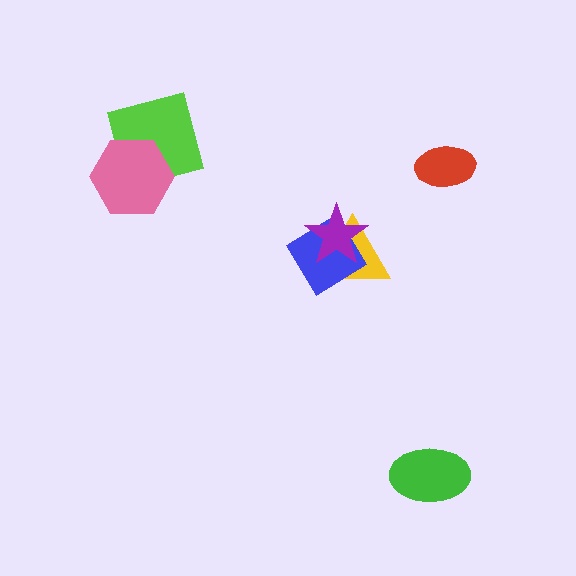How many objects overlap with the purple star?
2 objects overlap with the purple star.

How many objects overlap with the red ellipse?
0 objects overlap with the red ellipse.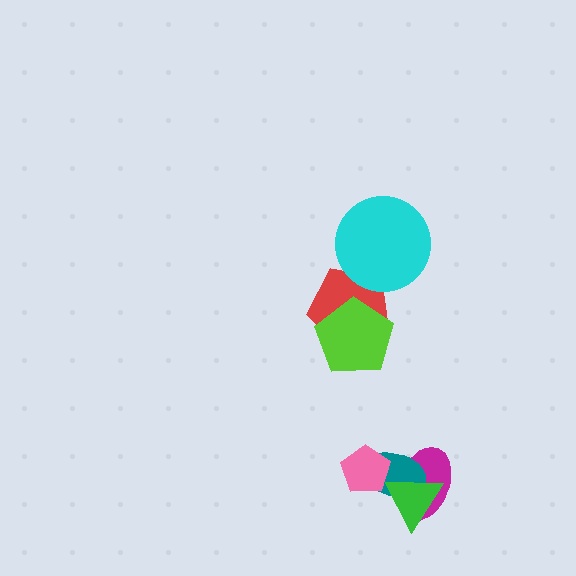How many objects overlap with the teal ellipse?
3 objects overlap with the teal ellipse.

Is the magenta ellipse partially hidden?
Yes, it is partially covered by another shape.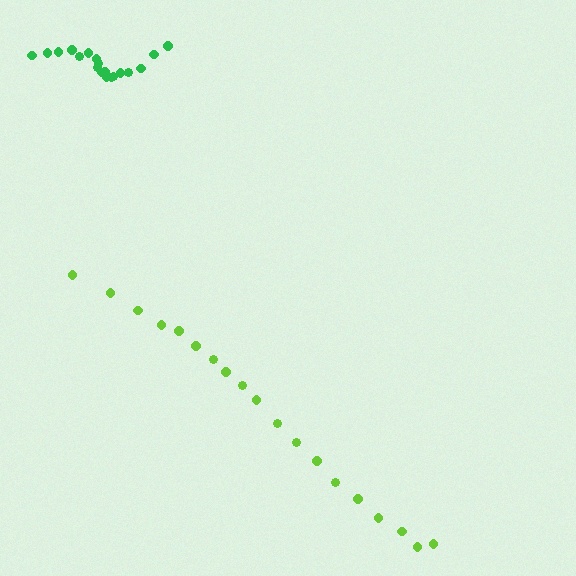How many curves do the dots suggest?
There are 2 distinct paths.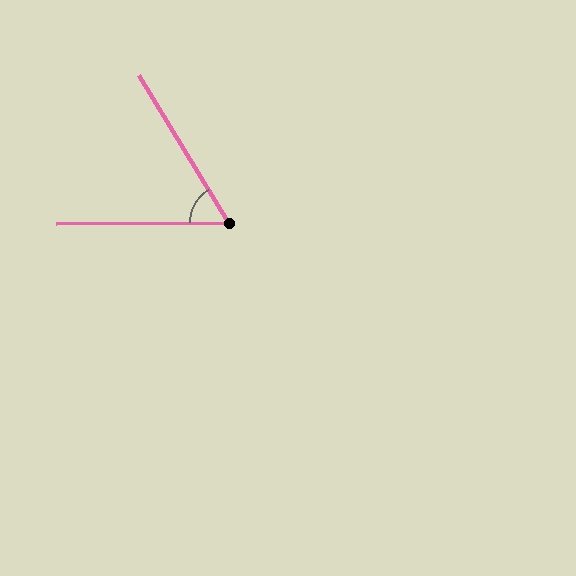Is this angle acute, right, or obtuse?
It is acute.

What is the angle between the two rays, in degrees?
Approximately 59 degrees.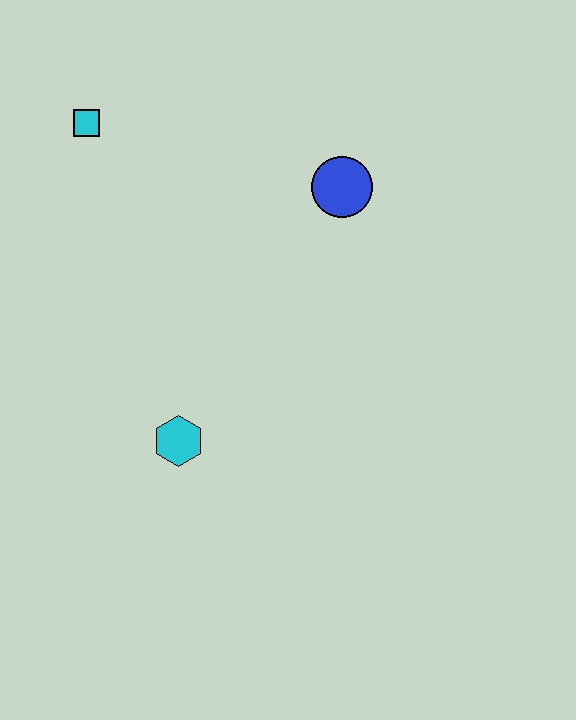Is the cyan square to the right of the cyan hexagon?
No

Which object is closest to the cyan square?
The blue circle is closest to the cyan square.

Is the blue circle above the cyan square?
No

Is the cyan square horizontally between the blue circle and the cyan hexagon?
No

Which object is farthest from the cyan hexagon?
The cyan square is farthest from the cyan hexagon.